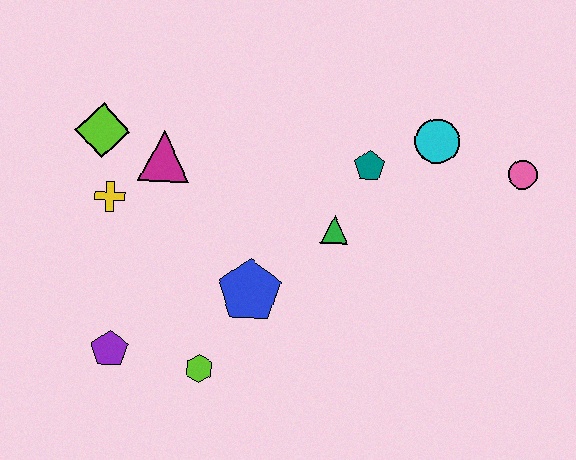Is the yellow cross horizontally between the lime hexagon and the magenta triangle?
No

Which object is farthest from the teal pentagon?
The purple pentagon is farthest from the teal pentagon.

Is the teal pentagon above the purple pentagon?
Yes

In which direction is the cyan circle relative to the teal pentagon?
The cyan circle is to the right of the teal pentagon.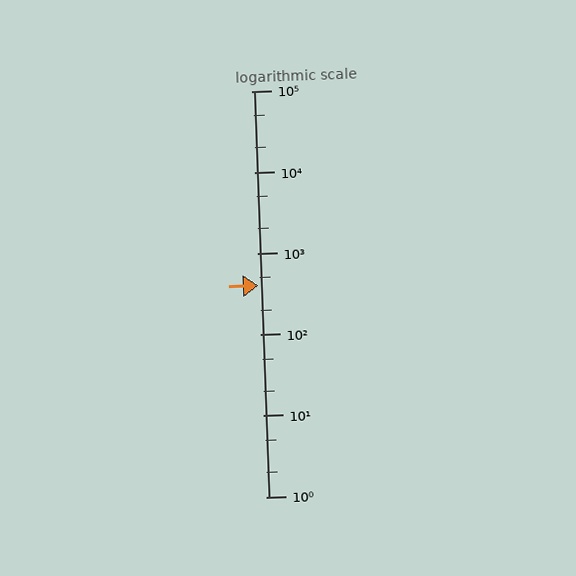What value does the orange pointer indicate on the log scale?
The pointer indicates approximately 400.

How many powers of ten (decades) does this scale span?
The scale spans 5 decades, from 1 to 100000.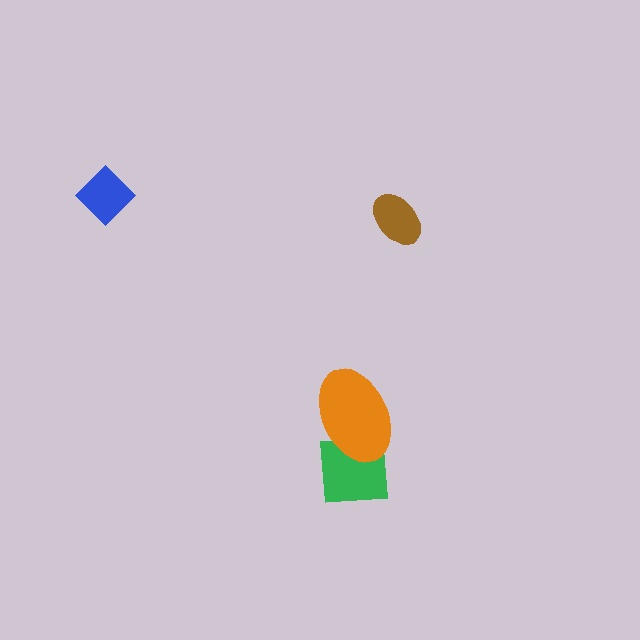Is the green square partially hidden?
Yes, it is partially covered by another shape.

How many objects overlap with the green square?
1 object overlaps with the green square.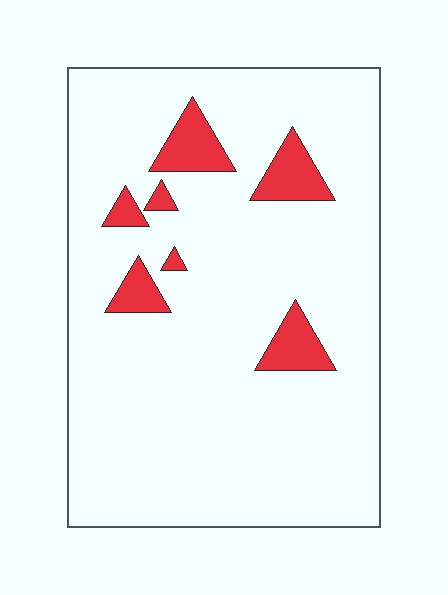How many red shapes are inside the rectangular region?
7.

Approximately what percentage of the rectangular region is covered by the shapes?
Approximately 10%.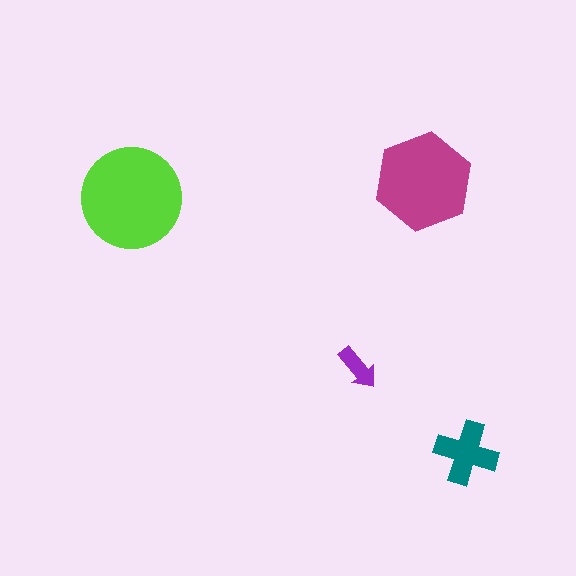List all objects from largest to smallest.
The lime circle, the magenta hexagon, the teal cross, the purple arrow.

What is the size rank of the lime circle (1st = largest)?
1st.